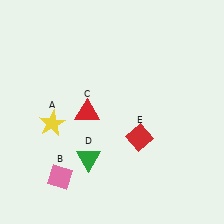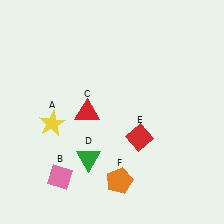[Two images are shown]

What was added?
An orange pentagon (F) was added in Image 2.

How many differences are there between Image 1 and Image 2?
There is 1 difference between the two images.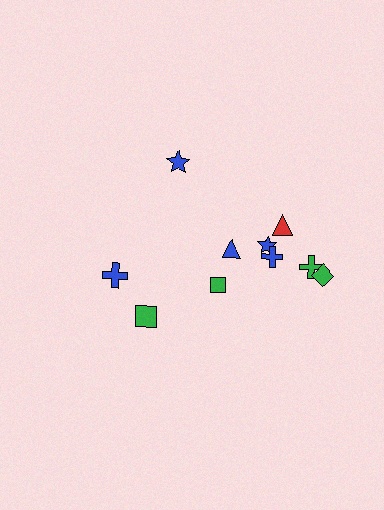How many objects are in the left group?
There are 3 objects.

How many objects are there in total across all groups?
There are 10 objects.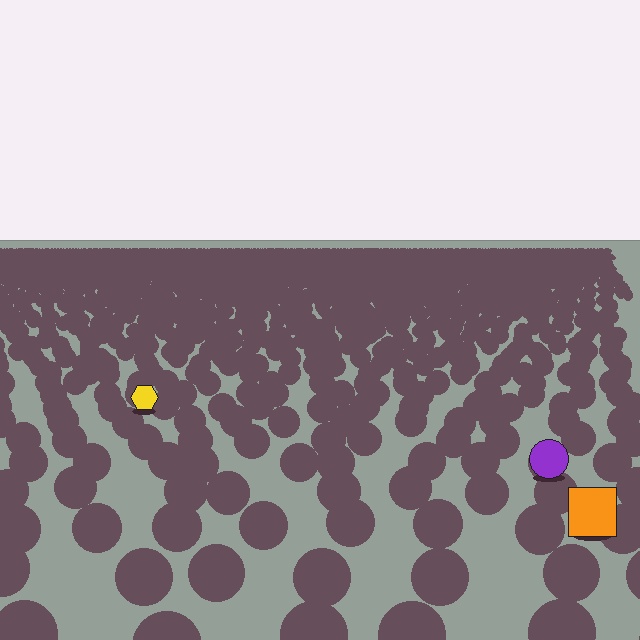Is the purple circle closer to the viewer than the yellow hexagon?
Yes. The purple circle is closer — you can tell from the texture gradient: the ground texture is coarser near it.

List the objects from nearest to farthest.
From nearest to farthest: the orange square, the purple circle, the yellow hexagon.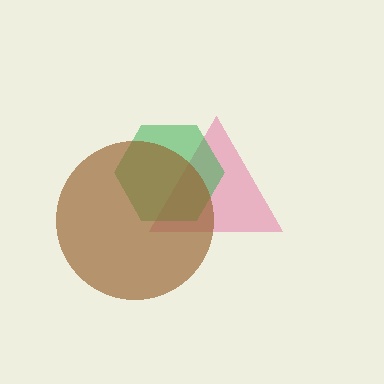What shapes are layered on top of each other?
The layered shapes are: a pink triangle, a green hexagon, a brown circle.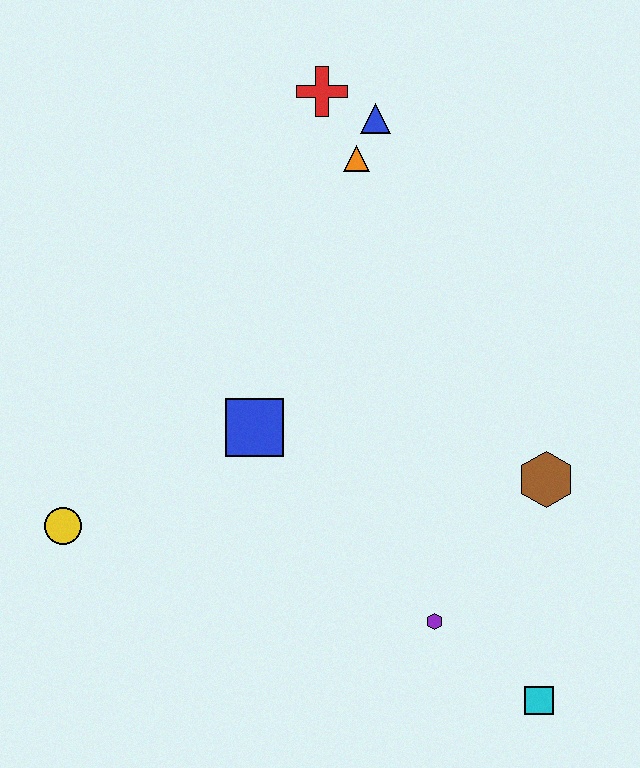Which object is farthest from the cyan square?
The red cross is farthest from the cyan square.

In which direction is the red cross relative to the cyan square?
The red cross is above the cyan square.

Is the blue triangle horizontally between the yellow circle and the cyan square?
Yes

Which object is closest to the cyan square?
The purple hexagon is closest to the cyan square.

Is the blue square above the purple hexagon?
Yes